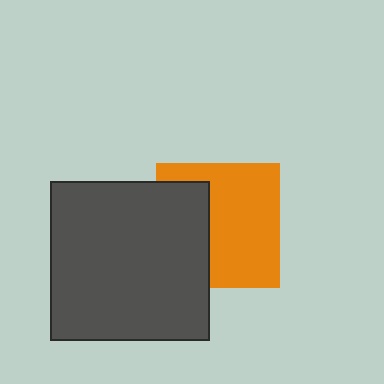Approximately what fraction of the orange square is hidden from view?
Roughly 37% of the orange square is hidden behind the dark gray square.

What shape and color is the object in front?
The object in front is a dark gray square.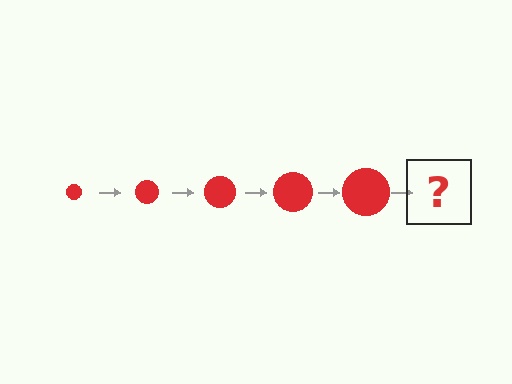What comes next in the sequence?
The next element should be a red circle, larger than the previous one.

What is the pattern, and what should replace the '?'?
The pattern is that the circle gets progressively larger each step. The '?' should be a red circle, larger than the previous one.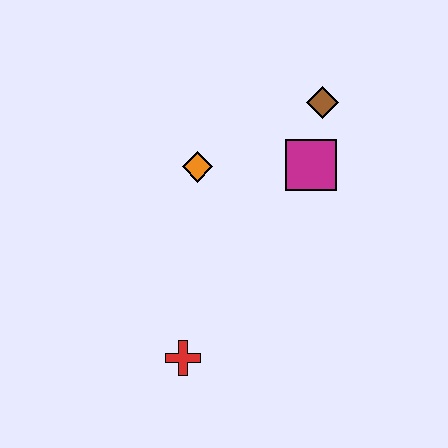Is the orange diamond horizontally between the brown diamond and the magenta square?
No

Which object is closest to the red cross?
The orange diamond is closest to the red cross.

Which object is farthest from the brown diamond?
The red cross is farthest from the brown diamond.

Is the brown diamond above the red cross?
Yes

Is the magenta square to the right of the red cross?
Yes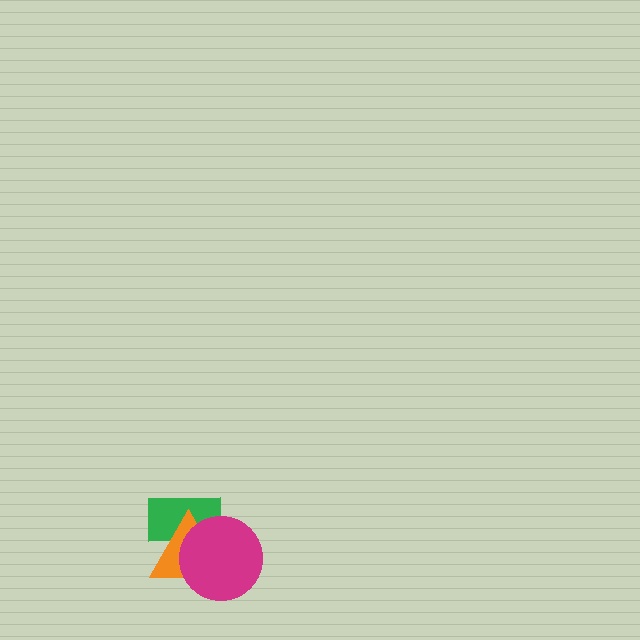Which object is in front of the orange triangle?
The magenta circle is in front of the orange triangle.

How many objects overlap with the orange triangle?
2 objects overlap with the orange triangle.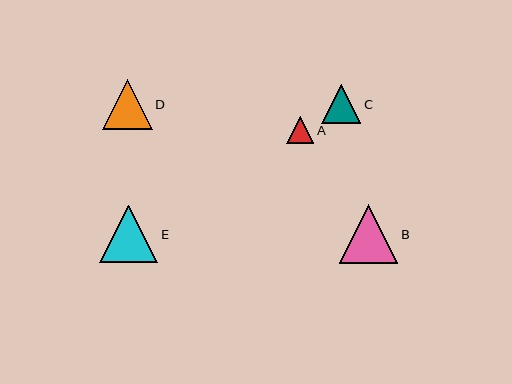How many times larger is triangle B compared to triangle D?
Triangle B is approximately 1.2 times the size of triangle D.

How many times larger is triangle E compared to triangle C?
Triangle E is approximately 1.5 times the size of triangle C.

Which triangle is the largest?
Triangle B is the largest with a size of approximately 59 pixels.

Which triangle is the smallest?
Triangle A is the smallest with a size of approximately 27 pixels.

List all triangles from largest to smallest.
From largest to smallest: B, E, D, C, A.